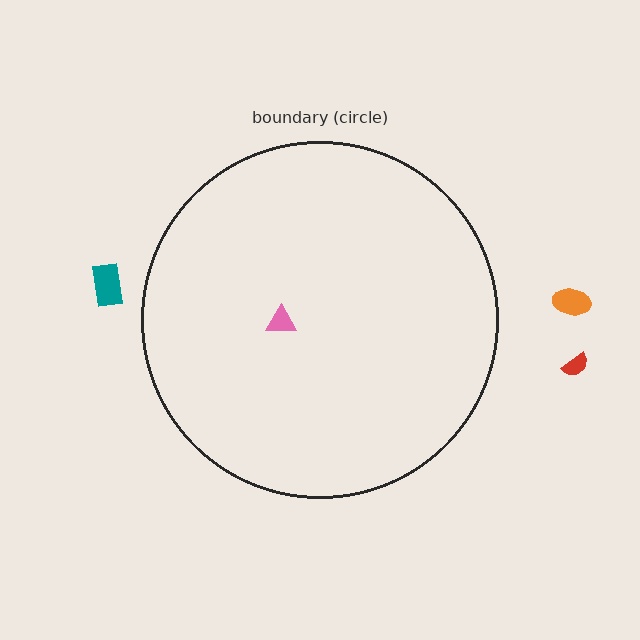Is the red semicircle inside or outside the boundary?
Outside.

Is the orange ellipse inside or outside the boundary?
Outside.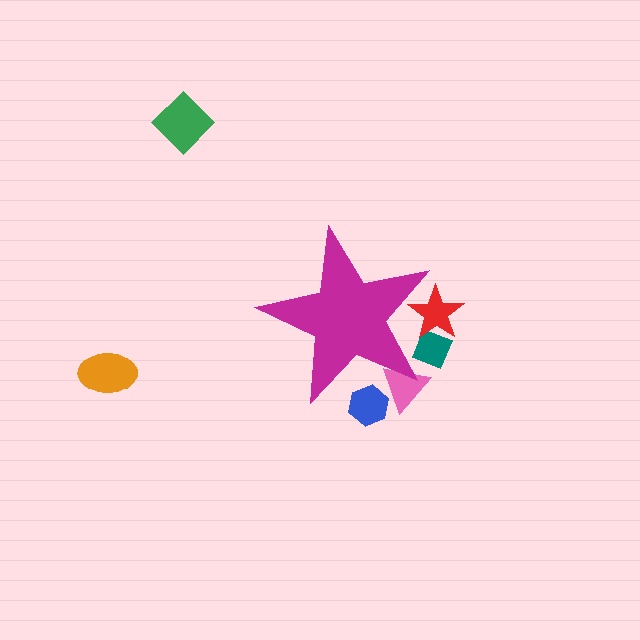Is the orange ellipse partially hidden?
No, the orange ellipse is fully visible.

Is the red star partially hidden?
Yes, the red star is partially hidden behind the magenta star.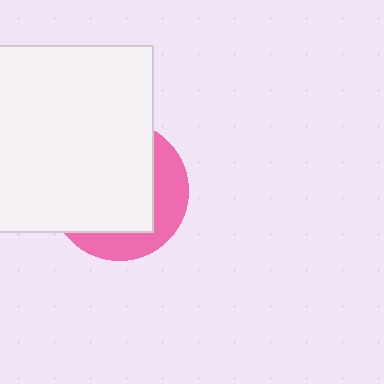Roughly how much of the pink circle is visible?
A small part of it is visible (roughly 32%).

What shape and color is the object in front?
The object in front is a white square.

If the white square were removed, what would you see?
You would see the complete pink circle.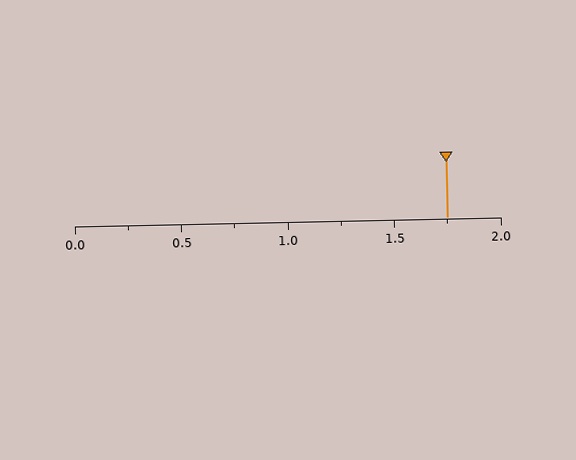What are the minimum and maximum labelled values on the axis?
The axis runs from 0.0 to 2.0.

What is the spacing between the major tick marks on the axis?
The major ticks are spaced 0.5 apart.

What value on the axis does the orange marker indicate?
The marker indicates approximately 1.75.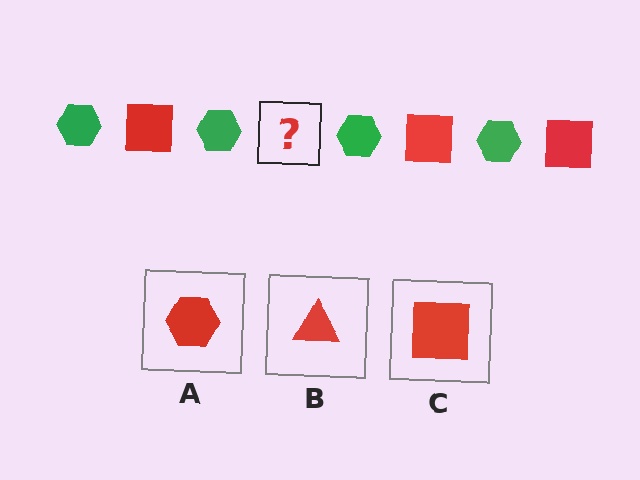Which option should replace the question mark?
Option C.